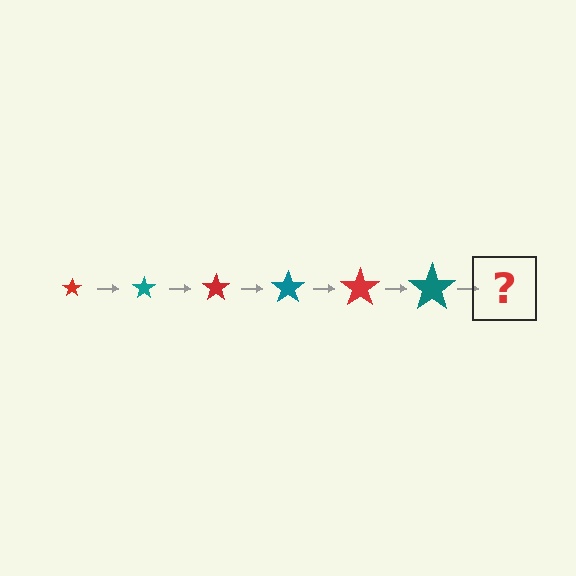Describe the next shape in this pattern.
It should be a red star, larger than the previous one.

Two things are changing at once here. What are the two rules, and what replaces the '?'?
The two rules are that the star grows larger each step and the color cycles through red and teal. The '?' should be a red star, larger than the previous one.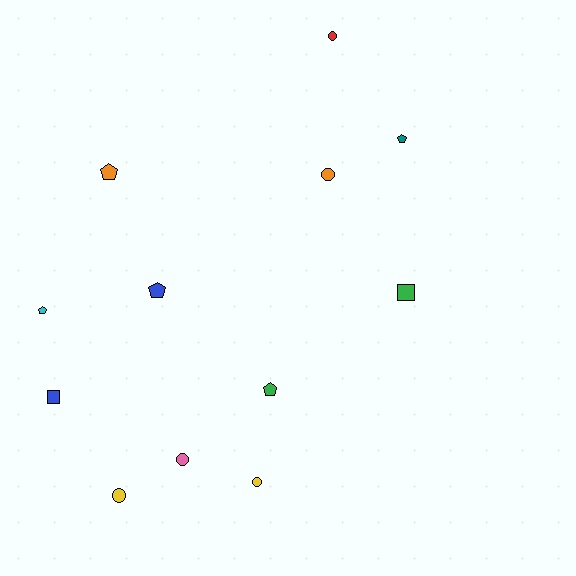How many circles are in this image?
There are 5 circles.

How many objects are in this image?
There are 12 objects.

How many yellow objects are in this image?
There are 2 yellow objects.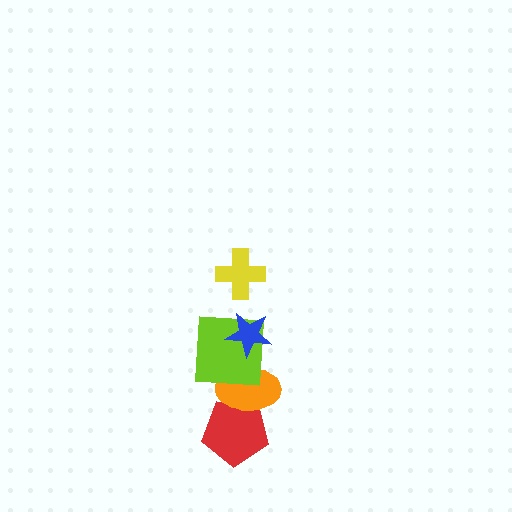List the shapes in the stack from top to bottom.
From top to bottom: the yellow cross, the blue star, the lime square, the orange ellipse, the red pentagon.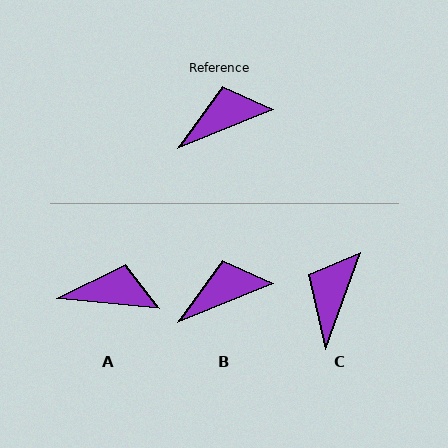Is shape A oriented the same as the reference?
No, it is off by about 28 degrees.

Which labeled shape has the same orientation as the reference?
B.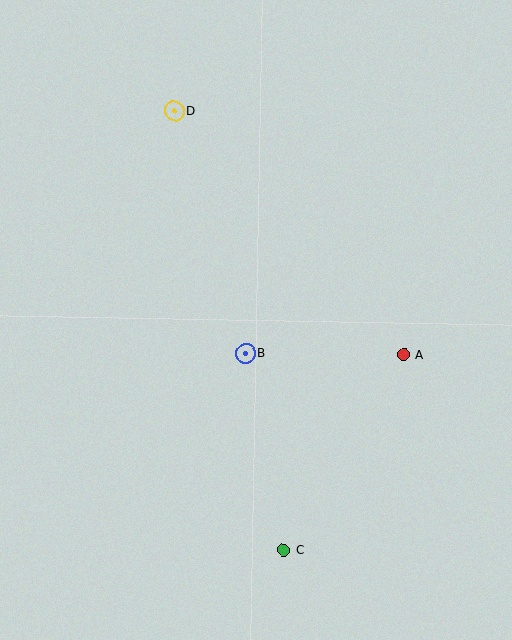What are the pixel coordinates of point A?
Point A is at (404, 354).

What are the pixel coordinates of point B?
Point B is at (246, 353).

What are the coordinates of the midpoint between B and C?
The midpoint between B and C is at (265, 451).